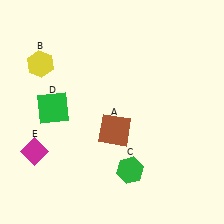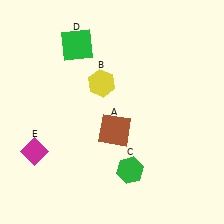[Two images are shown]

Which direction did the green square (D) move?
The green square (D) moved up.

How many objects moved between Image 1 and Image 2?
2 objects moved between the two images.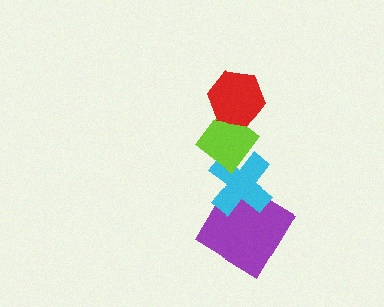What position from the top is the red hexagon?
The red hexagon is 1st from the top.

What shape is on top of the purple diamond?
The cyan cross is on top of the purple diamond.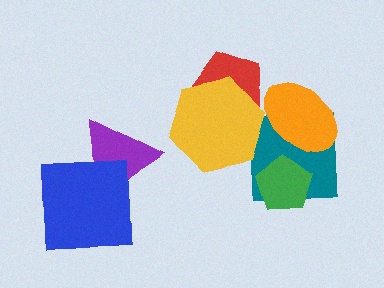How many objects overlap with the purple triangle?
1 object overlaps with the purple triangle.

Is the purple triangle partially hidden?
Yes, it is partially covered by another shape.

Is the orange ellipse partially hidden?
No, no other shape covers it.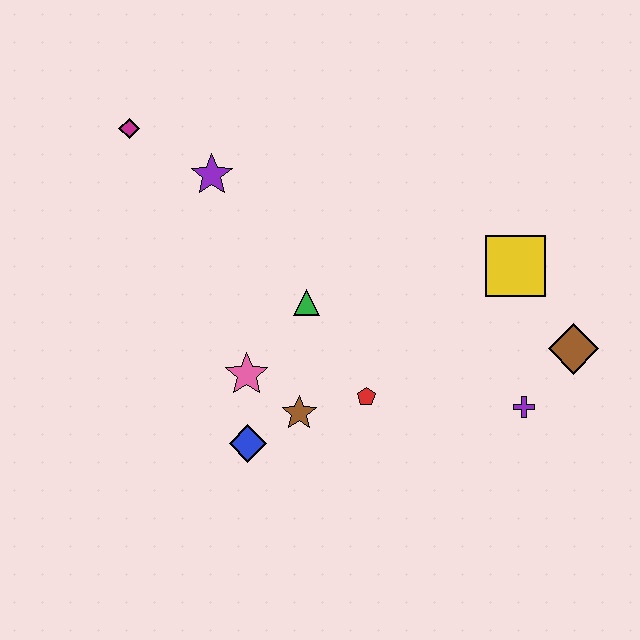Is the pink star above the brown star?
Yes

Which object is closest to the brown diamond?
The purple cross is closest to the brown diamond.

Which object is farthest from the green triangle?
The brown diamond is farthest from the green triangle.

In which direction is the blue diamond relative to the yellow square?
The blue diamond is to the left of the yellow square.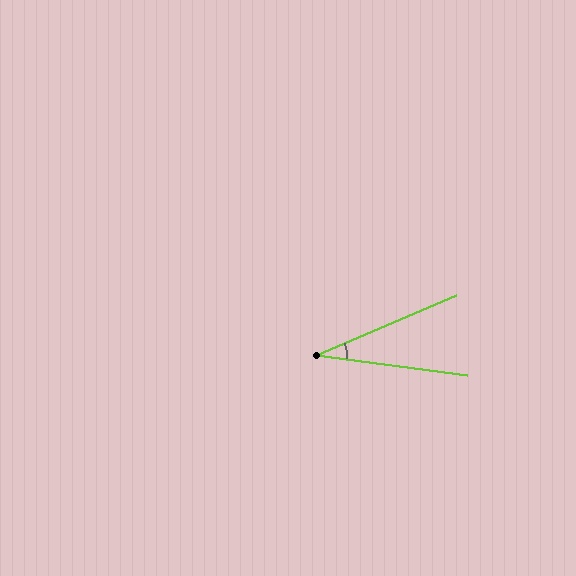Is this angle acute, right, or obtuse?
It is acute.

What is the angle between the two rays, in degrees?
Approximately 31 degrees.